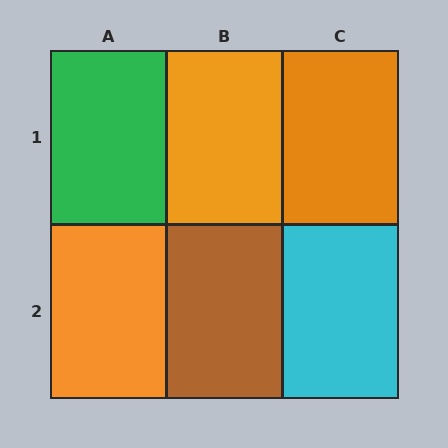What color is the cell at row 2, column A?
Orange.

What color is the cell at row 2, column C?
Cyan.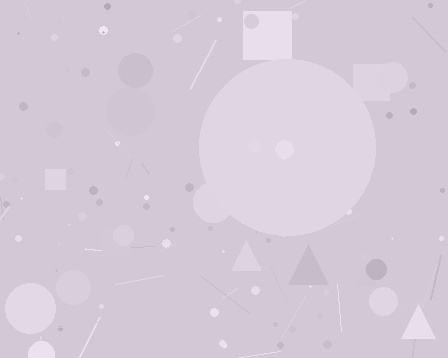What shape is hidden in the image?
A circle is hidden in the image.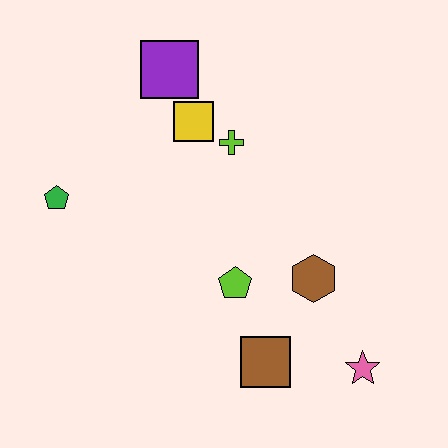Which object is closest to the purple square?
The yellow square is closest to the purple square.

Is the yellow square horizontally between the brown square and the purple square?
Yes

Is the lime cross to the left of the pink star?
Yes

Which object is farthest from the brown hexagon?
The green pentagon is farthest from the brown hexagon.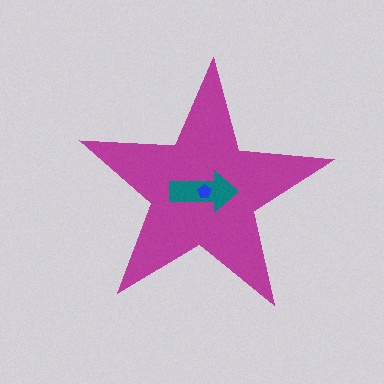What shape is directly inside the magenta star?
The teal arrow.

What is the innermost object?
The blue pentagon.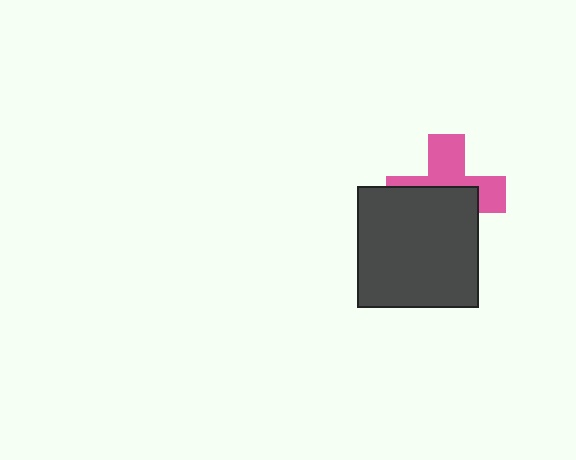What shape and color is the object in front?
The object in front is a dark gray square.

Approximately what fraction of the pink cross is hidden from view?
Roughly 54% of the pink cross is hidden behind the dark gray square.